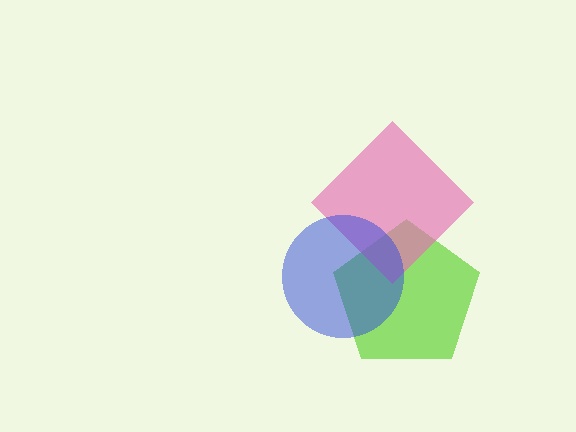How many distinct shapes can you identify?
There are 3 distinct shapes: a lime pentagon, a pink diamond, a blue circle.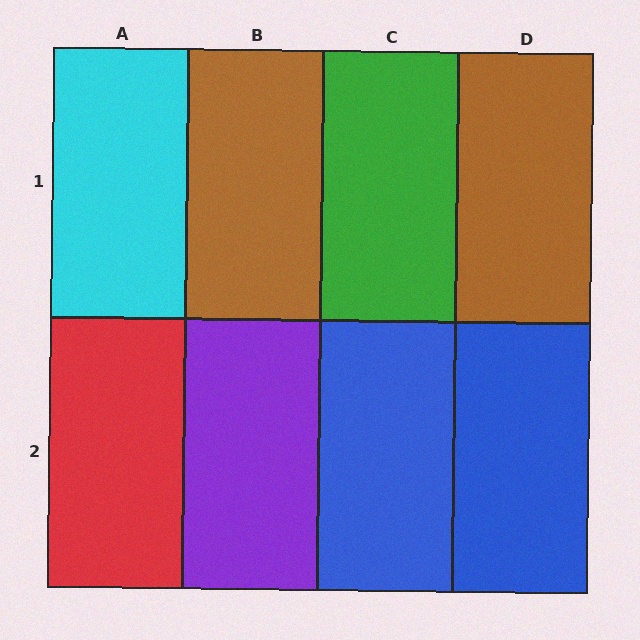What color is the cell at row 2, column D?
Blue.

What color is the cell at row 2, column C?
Blue.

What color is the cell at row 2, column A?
Red.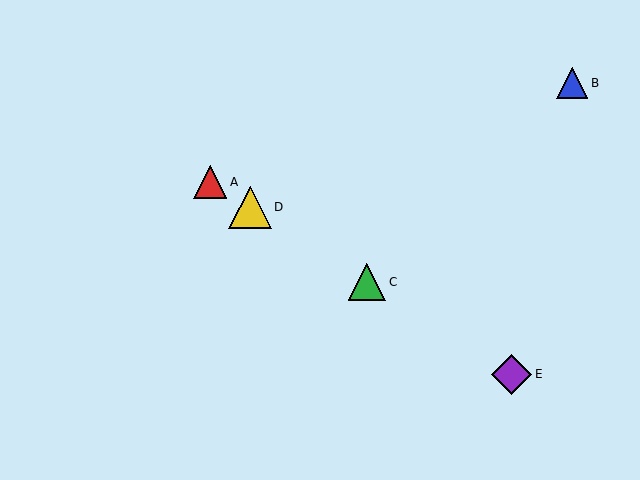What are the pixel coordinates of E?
Object E is at (512, 374).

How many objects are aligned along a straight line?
4 objects (A, C, D, E) are aligned along a straight line.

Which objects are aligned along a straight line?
Objects A, C, D, E are aligned along a straight line.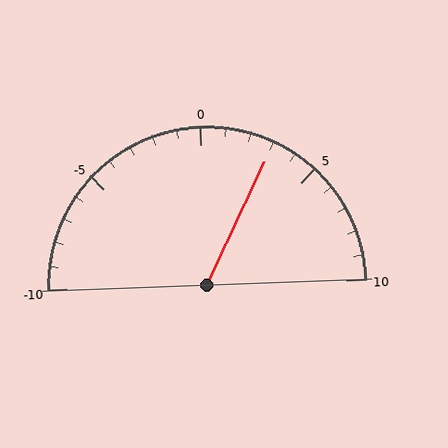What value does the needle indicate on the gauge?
The needle indicates approximately 3.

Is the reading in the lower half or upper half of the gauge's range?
The reading is in the upper half of the range (-10 to 10).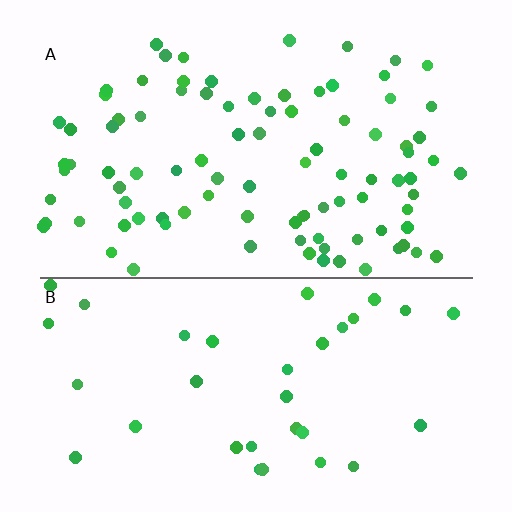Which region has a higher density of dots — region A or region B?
A (the top).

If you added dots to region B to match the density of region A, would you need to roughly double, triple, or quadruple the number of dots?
Approximately triple.